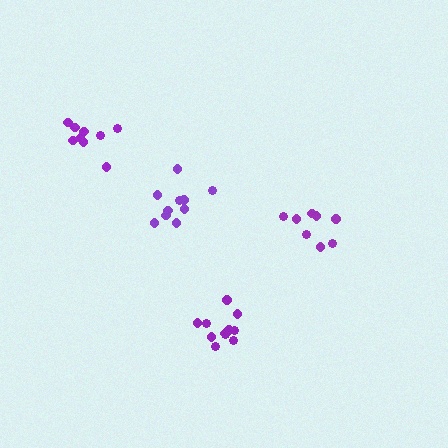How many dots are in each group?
Group 1: 8 dots, Group 2: 10 dots, Group 3: 12 dots, Group 4: 9 dots (39 total).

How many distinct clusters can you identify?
There are 4 distinct clusters.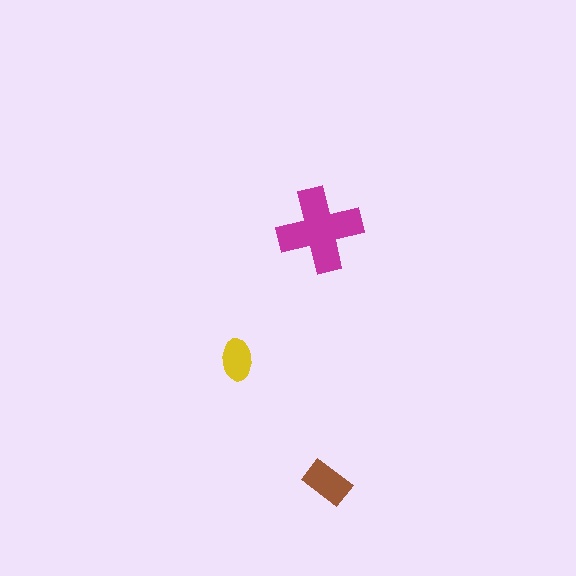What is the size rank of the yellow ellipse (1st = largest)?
3rd.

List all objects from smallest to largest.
The yellow ellipse, the brown rectangle, the magenta cross.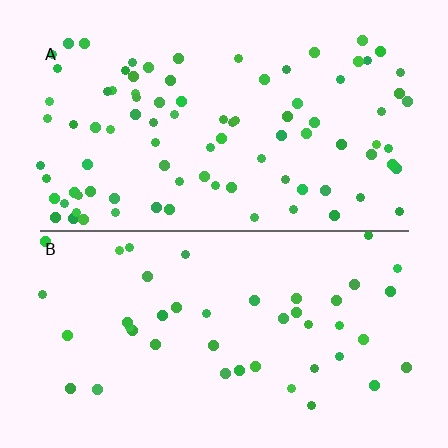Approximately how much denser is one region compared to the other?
Approximately 2.0× — region A over region B.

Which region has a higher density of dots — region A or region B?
A (the top).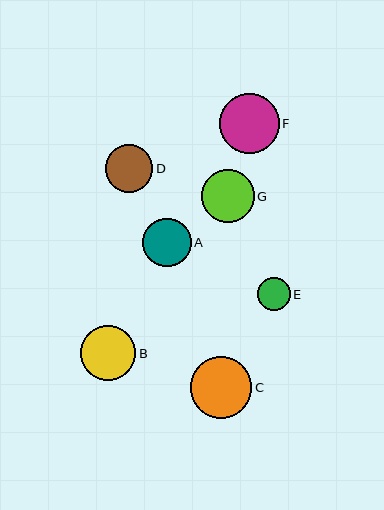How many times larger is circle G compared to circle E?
Circle G is approximately 1.6 times the size of circle E.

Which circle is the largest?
Circle C is the largest with a size of approximately 61 pixels.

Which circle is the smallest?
Circle E is the smallest with a size of approximately 33 pixels.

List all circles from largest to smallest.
From largest to smallest: C, F, B, G, A, D, E.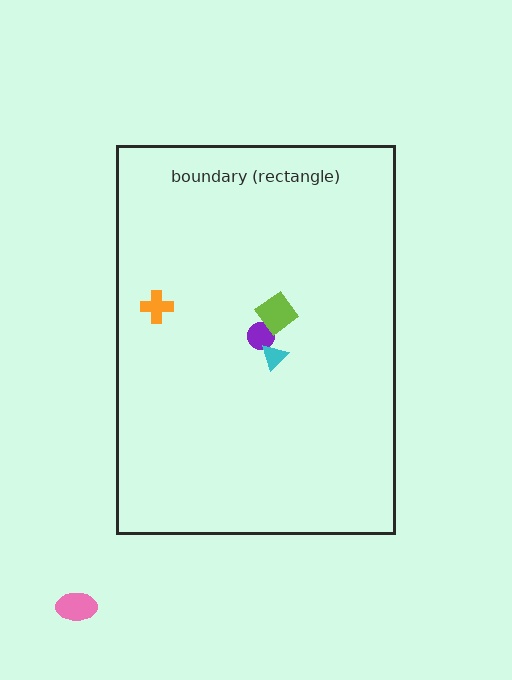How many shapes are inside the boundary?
4 inside, 1 outside.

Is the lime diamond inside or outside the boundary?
Inside.